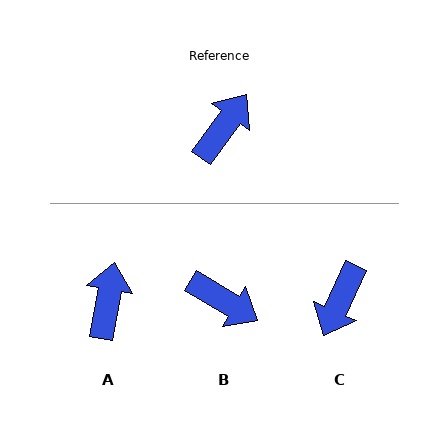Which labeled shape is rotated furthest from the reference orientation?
C, about 169 degrees away.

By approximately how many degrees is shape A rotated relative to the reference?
Approximately 26 degrees counter-clockwise.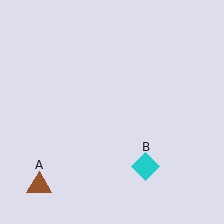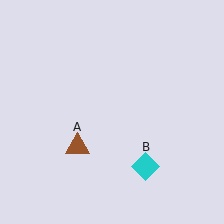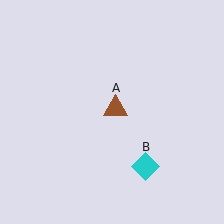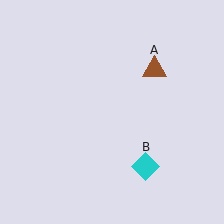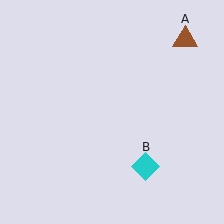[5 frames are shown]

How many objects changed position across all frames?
1 object changed position: brown triangle (object A).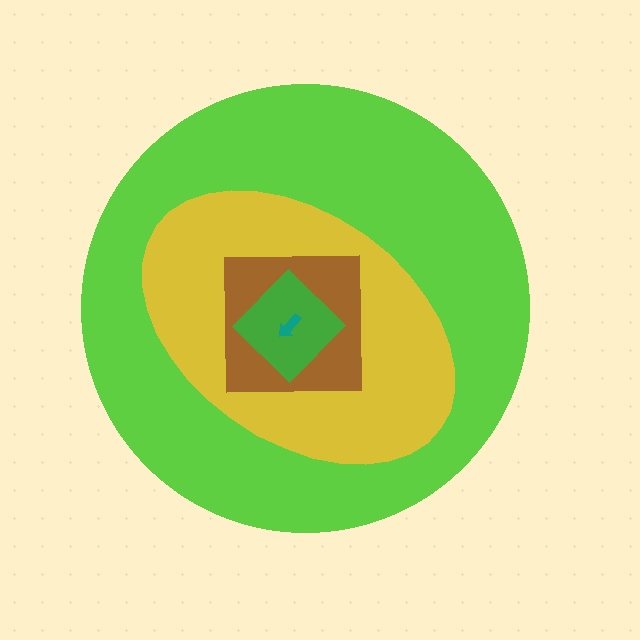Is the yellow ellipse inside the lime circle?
Yes.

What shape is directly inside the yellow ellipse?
The brown square.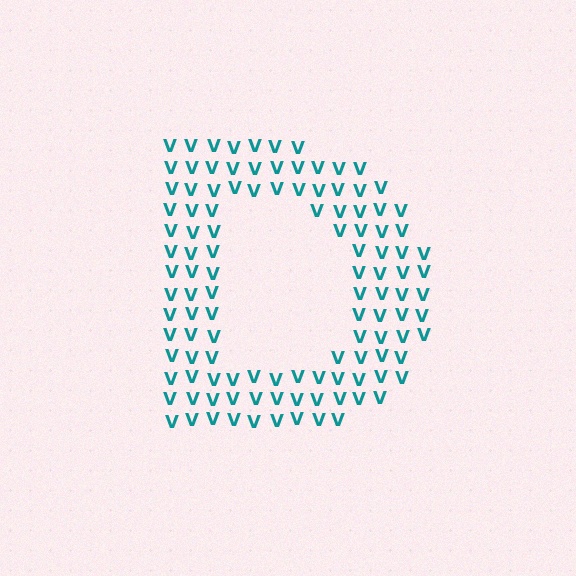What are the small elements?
The small elements are letter V's.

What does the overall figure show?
The overall figure shows the letter D.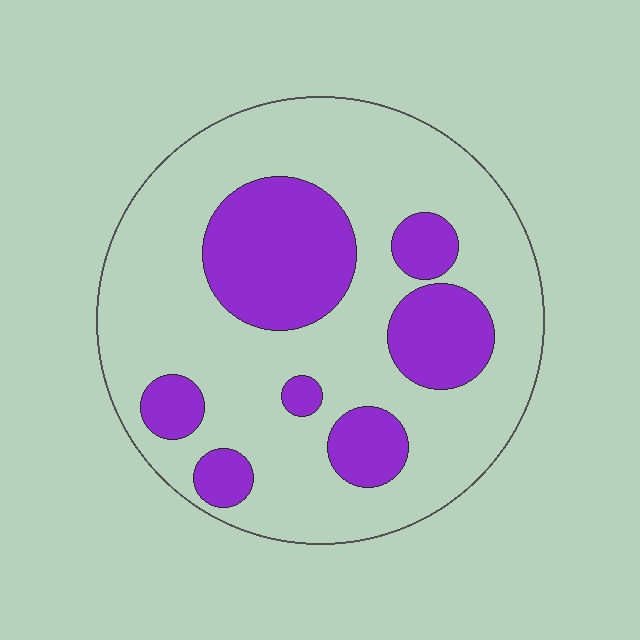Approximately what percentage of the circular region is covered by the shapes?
Approximately 30%.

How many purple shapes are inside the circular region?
7.